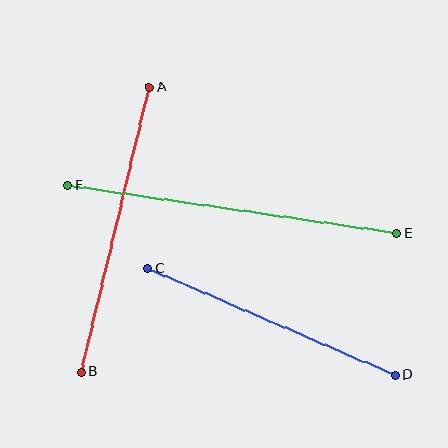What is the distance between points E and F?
The distance is approximately 333 pixels.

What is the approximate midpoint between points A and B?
The midpoint is at approximately (115, 230) pixels.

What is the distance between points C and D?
The distance is approximately 269 pixels.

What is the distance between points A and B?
The distance is approximately 293 pixels.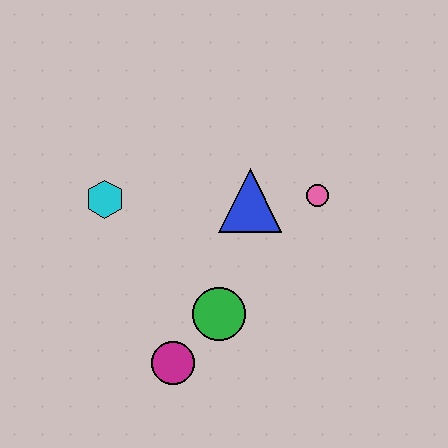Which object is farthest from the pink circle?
The magenta circle is farthest from the pink circle.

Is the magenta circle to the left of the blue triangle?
Yes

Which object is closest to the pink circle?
The blue triangle is closest to the pink circle.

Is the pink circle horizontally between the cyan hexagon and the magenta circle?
No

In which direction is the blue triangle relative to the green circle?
The blue triangle is above the green circle.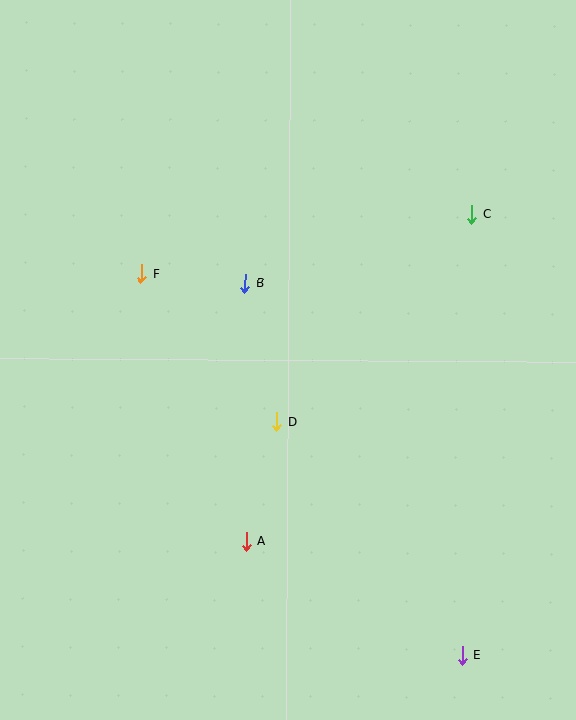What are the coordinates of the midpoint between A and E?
The midpoint between A and E is at (354, 598).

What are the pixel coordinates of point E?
Point E is at (463, 655).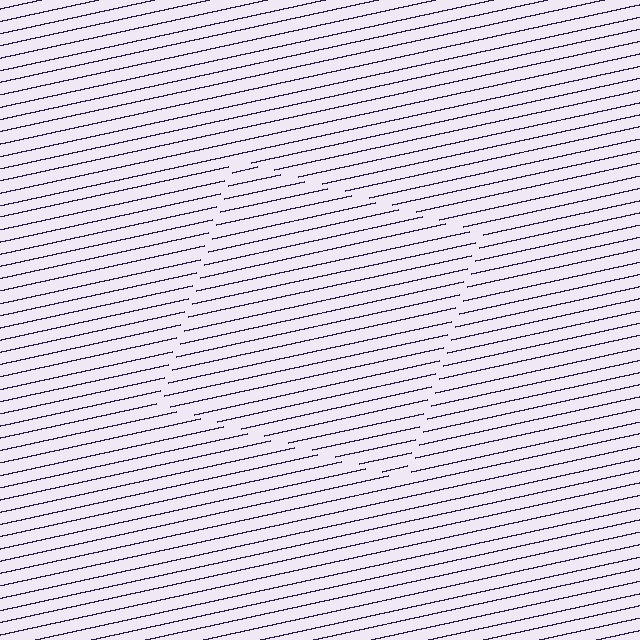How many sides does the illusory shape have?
4 sides — the line-ends trace a square.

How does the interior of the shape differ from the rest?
The interior of the shape contains the same grating, shifted by half a period — the contour is defined by the phase discontinuity where line-ends from the inner and outer gratings abut.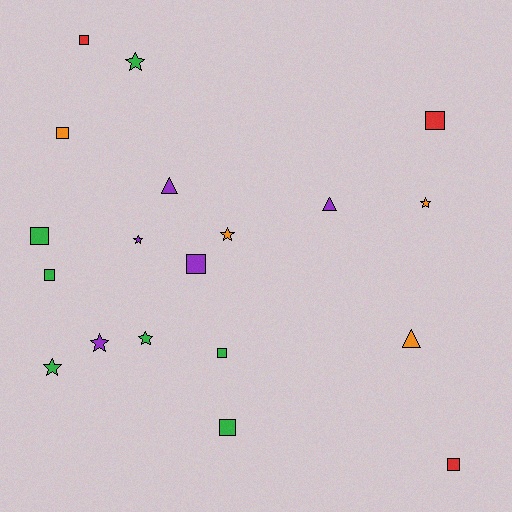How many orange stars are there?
There are 2 orange stars.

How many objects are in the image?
There are 19 objects.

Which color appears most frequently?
Green, with 7 objects.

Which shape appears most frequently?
Square, with 9 objects.